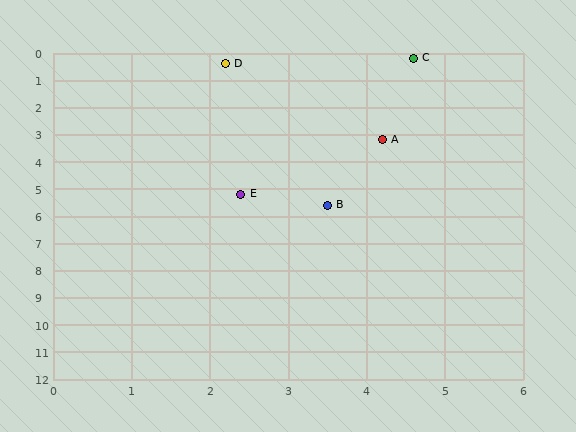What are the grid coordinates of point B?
Point B is at approximately (3.5, 5.6).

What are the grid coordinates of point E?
Point E is at approximately (2.4, 5.2).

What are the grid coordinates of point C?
Point C is at approximately (4.6, 0.2).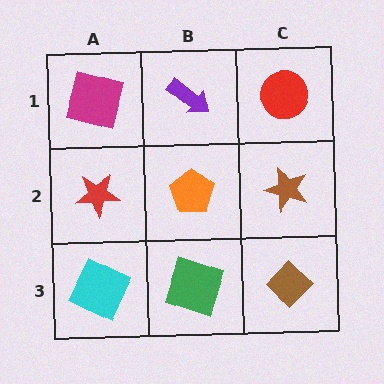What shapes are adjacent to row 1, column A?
A red star (row 2, column A), a purple arrow (row 1, column B).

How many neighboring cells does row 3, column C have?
2.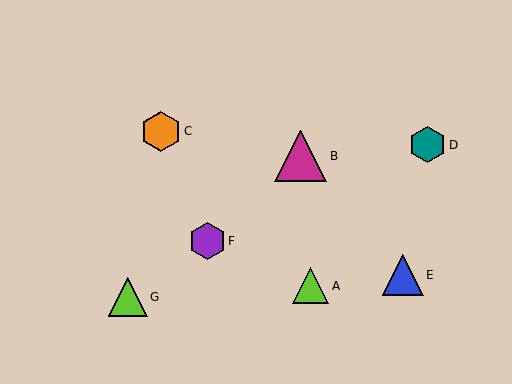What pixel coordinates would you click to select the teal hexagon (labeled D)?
Click at (428, 145) to select the teal hexagon D.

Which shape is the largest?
The magenta triangle (labeled B) is the largest.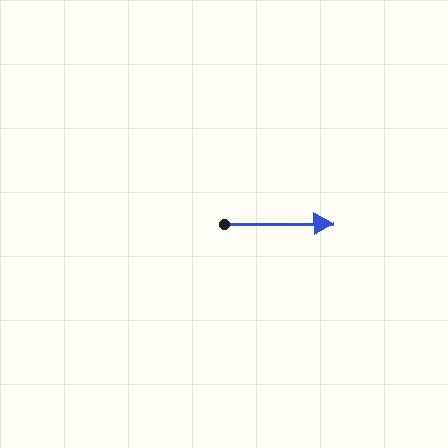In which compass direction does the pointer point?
East.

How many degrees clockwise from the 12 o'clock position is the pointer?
Approximately 90 degrees.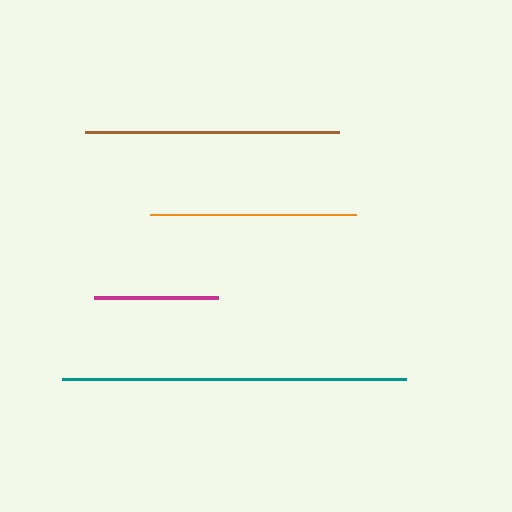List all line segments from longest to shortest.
From longest to shortest: teal, brown, orange, magenta.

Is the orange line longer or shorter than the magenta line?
The orange line is longer than the magenta line.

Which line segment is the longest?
The teal line is the longest at approximately 345 pixels.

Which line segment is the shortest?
The magenta line is the shortest at approximately 124 pixels.